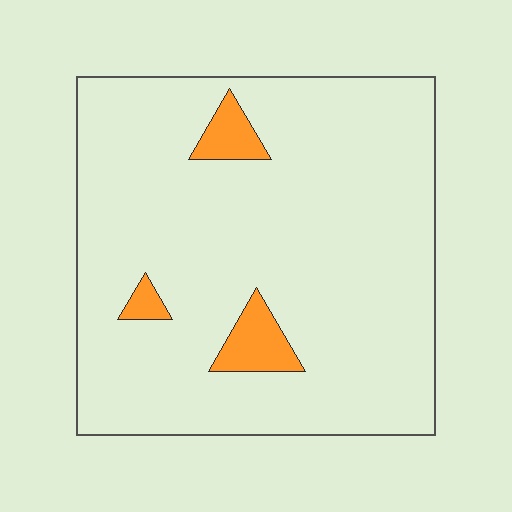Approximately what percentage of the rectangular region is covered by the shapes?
Approximately 5%.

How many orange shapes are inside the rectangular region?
3.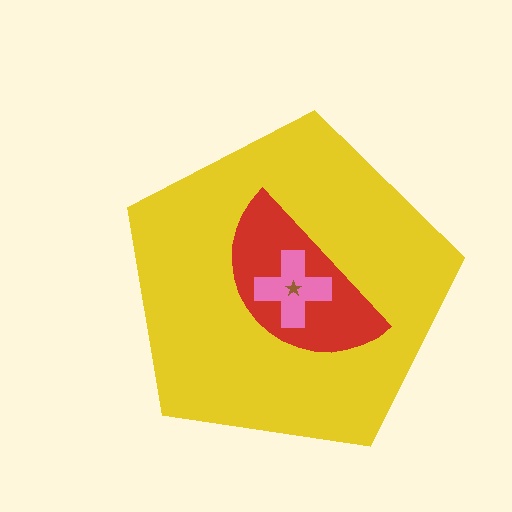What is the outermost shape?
The yellow pentagon.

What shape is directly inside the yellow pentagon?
The red semicircle.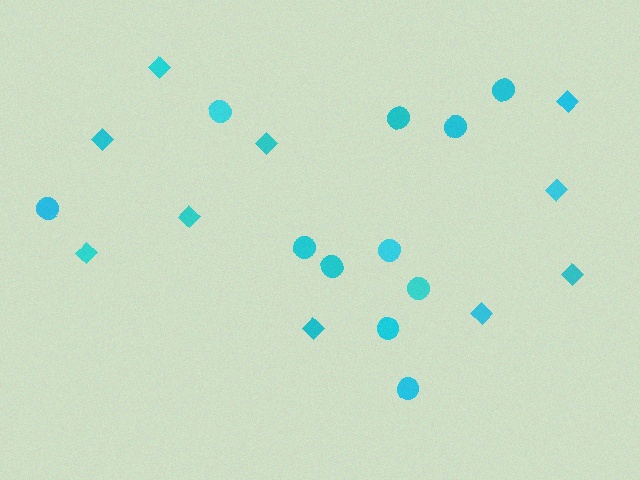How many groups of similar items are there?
There are 2 groups: one group of circles (11) and one group of diamonds (10).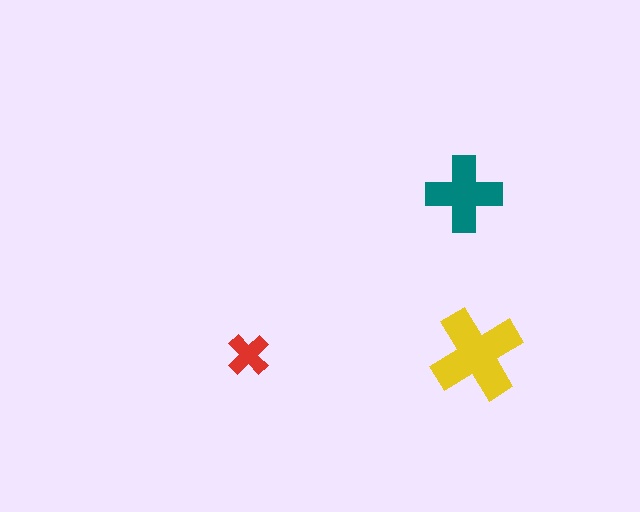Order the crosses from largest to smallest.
the yellow one, the teal one, the red one.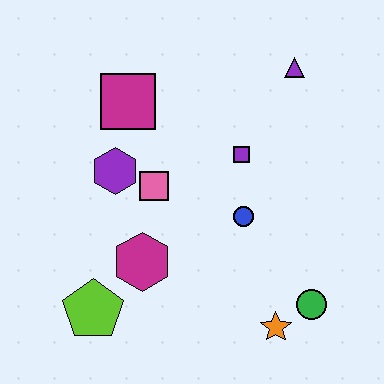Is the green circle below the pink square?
Yes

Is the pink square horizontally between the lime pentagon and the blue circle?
Yes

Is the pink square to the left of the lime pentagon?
No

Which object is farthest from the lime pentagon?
The purple triangle is farthest from the lime pentagon.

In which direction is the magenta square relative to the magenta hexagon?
The magenta square is above the magenta hexagon.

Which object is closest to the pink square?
The purple hexagon is closest to the pink square.